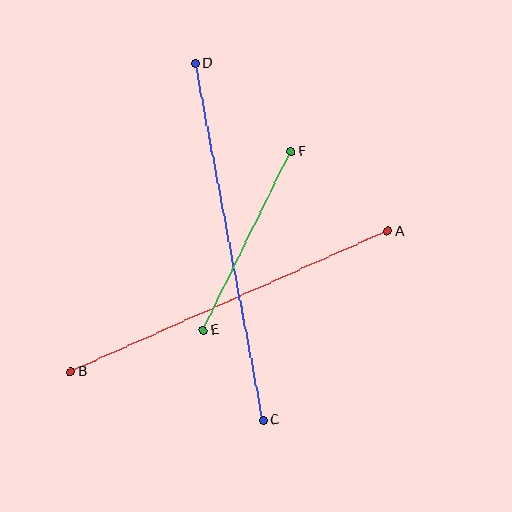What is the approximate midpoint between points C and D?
The midpoint is at approximately (229, 241) pixels.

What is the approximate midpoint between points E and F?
The midpoint is at approximately (247, 241) pixels.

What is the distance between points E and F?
The distance is approximately 199 pixels.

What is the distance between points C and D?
The distance is approximately 363 pixels.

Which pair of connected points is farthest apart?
Points C and D are farthest apart.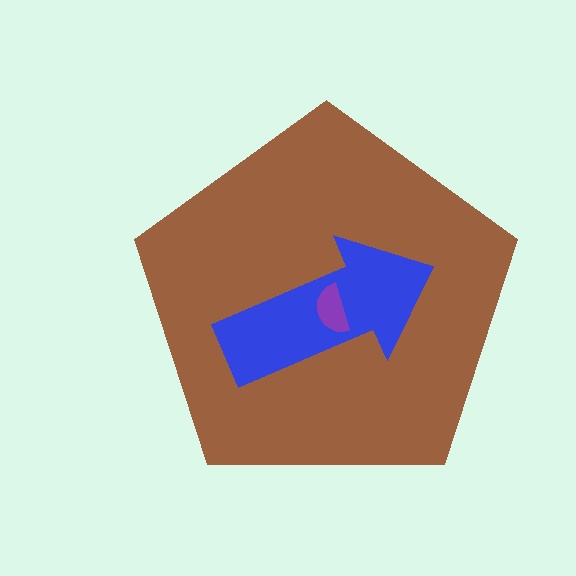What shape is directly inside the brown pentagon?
The blue arrow.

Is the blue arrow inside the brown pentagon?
Yes.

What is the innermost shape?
The purple semicircle.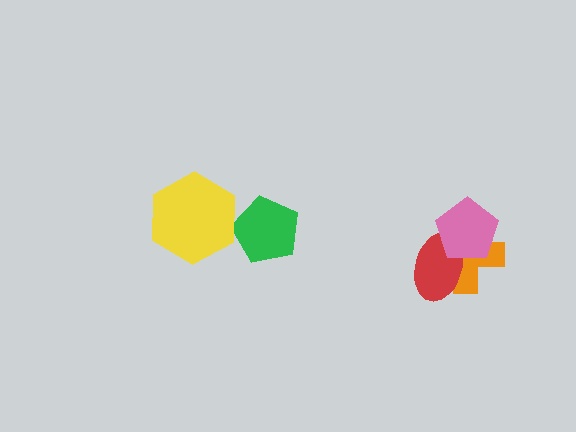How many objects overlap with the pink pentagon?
2 objects overlap with the pink pentagon.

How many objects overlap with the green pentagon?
1 object overlaps with the green pentagon.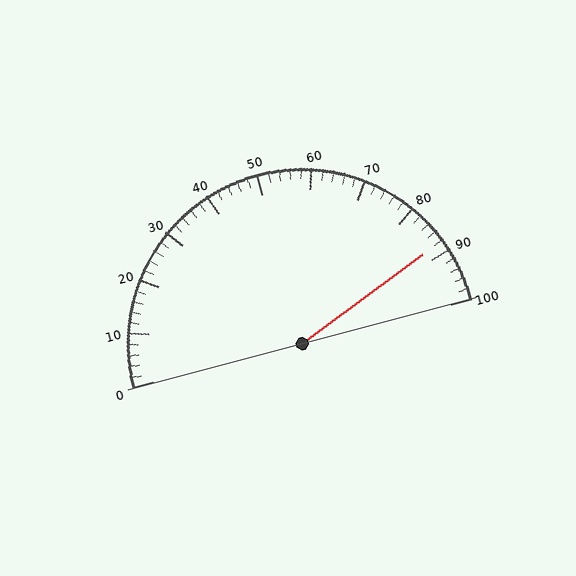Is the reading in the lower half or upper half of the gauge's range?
The reading is in the upper half of the range (0 to 100).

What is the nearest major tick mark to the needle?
The nearest major tick mark is 90.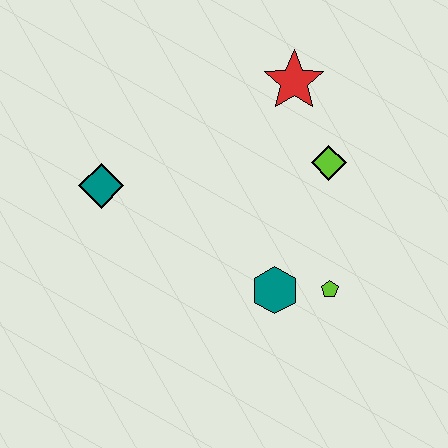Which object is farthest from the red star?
The teal diamond is farthest from the red star.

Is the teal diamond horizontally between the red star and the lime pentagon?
No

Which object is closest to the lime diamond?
The red star is closest to the lime diamond.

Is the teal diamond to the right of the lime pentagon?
No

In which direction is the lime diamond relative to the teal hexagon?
The lime diamond is above the teal hexagon.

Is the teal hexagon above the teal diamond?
No